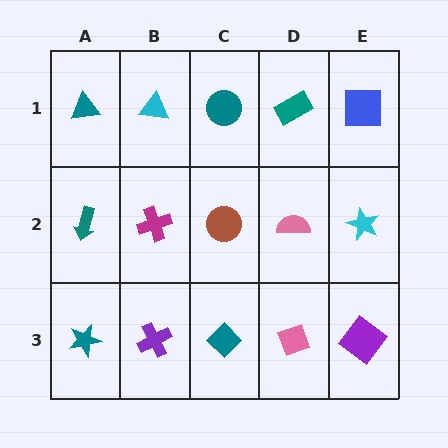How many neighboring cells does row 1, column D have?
3.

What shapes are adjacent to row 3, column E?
A cyan star (row 2, column E), a pink diamond (row 3, column D).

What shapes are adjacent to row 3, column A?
A teal arrow (row 2, column A), a purple cross (row 3, column B).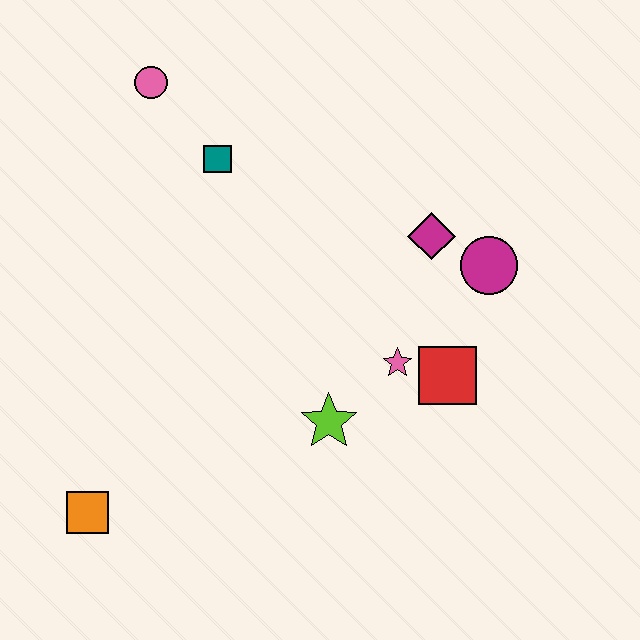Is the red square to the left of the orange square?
No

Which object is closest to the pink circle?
The teal square is closest to the pink circle.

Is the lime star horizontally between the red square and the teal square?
Yes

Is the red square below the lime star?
No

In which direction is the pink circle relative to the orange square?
The pink circle is above the orange square.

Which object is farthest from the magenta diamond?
The orange square is farthest from the magenta diamond.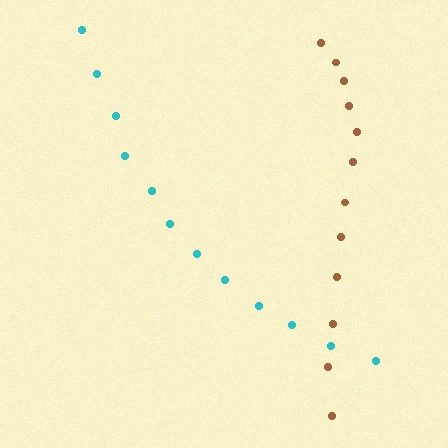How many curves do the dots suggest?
There are 2 distinct paths.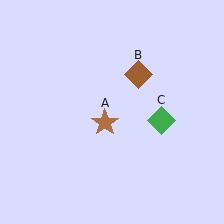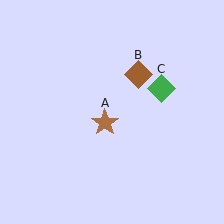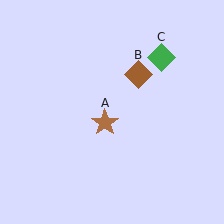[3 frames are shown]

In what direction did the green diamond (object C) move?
The green diamond (object C) moved up.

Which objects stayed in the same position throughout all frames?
Brown star (object A) and brown diamond (object B) remained stationary.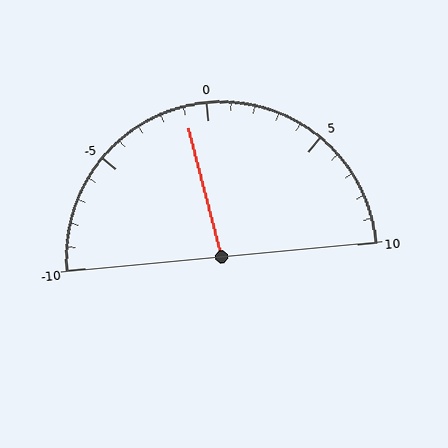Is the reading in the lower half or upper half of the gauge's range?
The reading is in the lower half of the range (-10 to 10).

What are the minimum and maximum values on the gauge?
The gauge ranges from -10 to 10.